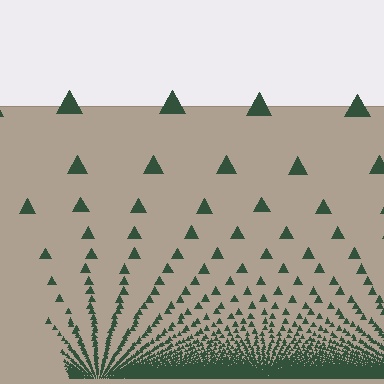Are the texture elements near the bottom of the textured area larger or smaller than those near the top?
Smaller. The gradient is inverted — elements near the bottom are smaller and denser.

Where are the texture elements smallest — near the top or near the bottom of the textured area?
Near the bottom.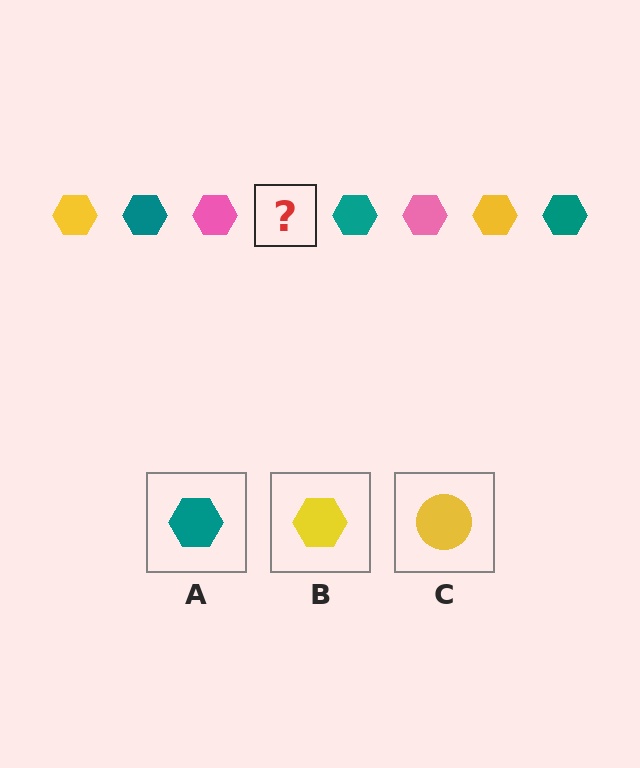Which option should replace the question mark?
Option B.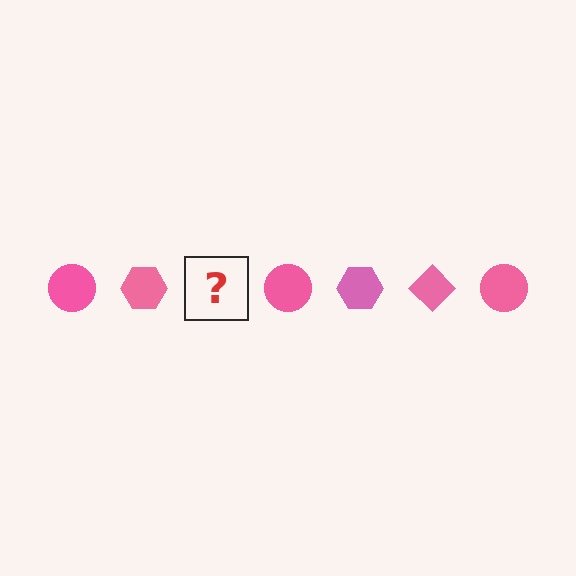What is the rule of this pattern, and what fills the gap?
The rule is that the pattern cycles through circle, hexagon, diamond shapes in pink. The gap should be filled with a pink diamond.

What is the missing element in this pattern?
The missing element is a pink diamond.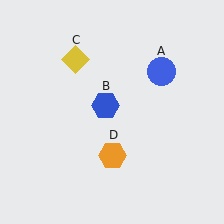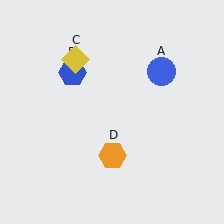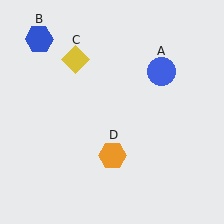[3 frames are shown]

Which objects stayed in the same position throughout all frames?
Blue circle (object A) and yellow diamond (object C) and orange hexagon (object D) remained stationary.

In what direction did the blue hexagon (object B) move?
The blue hexagon (object B) moved up and to the left.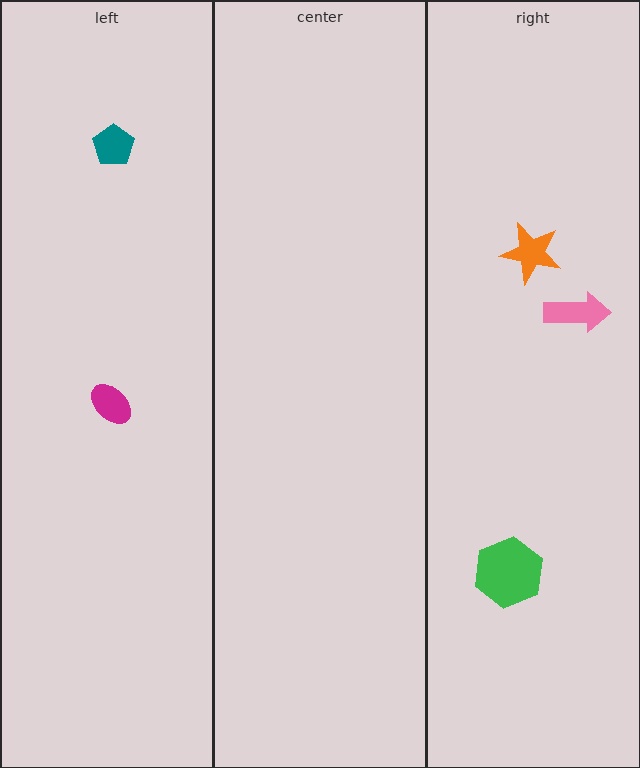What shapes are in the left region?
The teal pentagon, the magenta ellipse.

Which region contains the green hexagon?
The right region.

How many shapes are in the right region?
3.